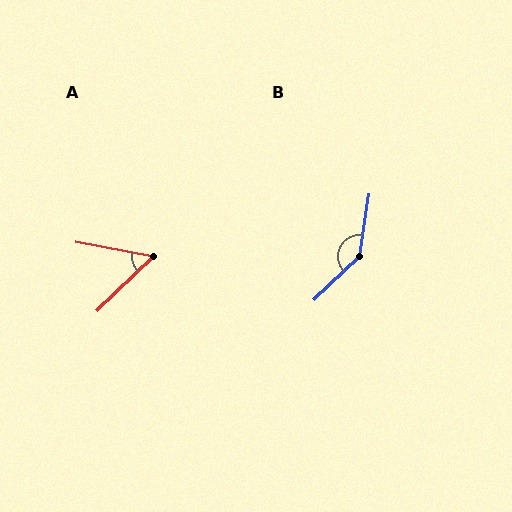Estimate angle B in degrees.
Approximately 143 degrees.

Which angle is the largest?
B, at approximately 143 degrees.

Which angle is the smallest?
A, at approximately 55 degrees.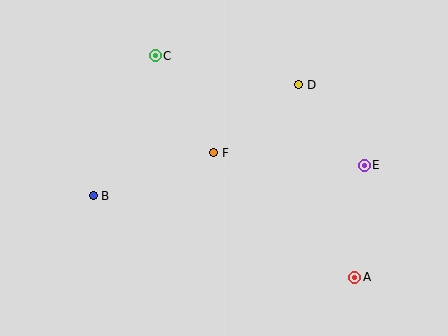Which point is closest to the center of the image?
Point F at (214, 153) is closest to the center.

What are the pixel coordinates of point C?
Point C is at (155, 56).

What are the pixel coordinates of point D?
Point D is at (299, 85).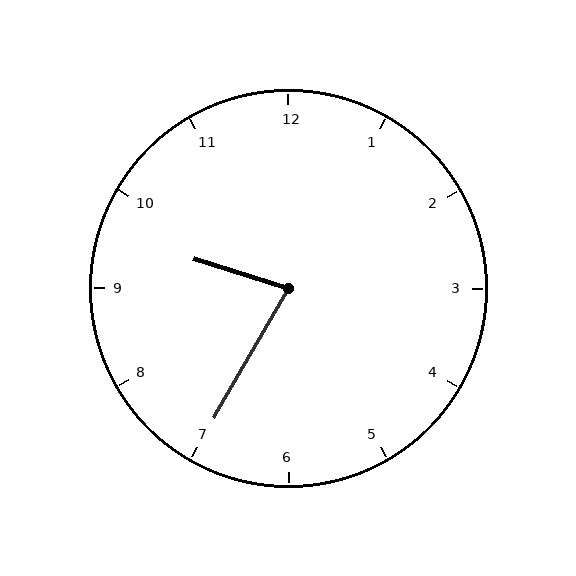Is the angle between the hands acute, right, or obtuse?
It is acute.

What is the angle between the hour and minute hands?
Approximately 78 degrees.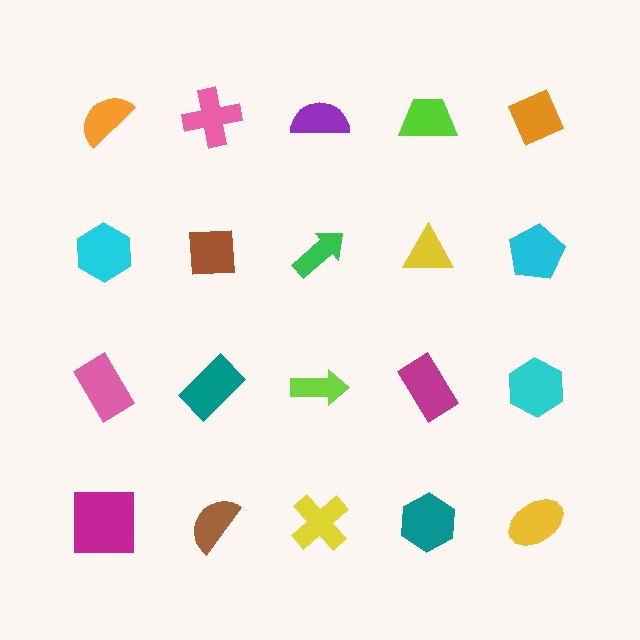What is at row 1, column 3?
A purple semicircle.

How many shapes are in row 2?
5 shapes.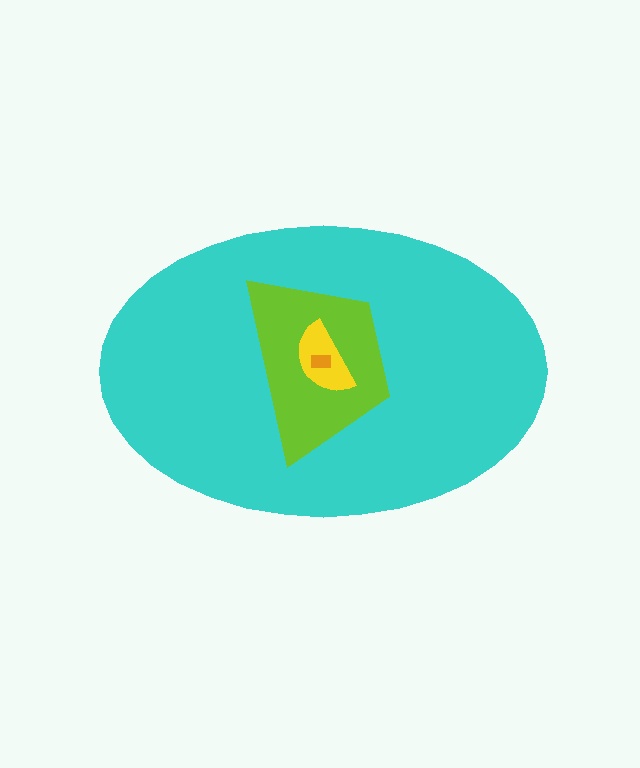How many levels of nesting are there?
4.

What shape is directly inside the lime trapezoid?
The yellow semicircle.